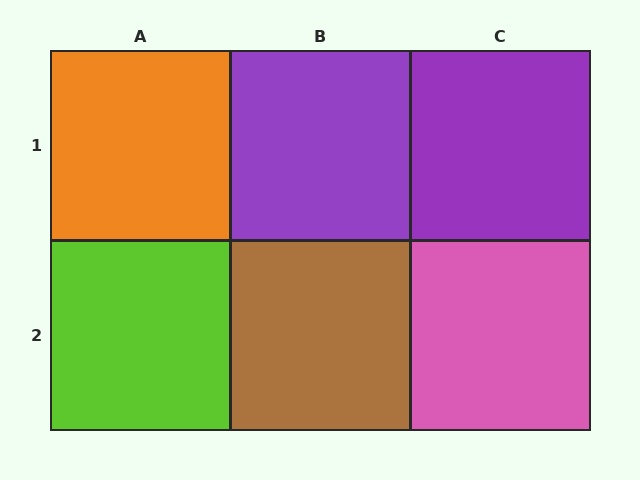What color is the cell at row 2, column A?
Lime.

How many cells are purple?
2 cells are purple.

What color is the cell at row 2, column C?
Pink.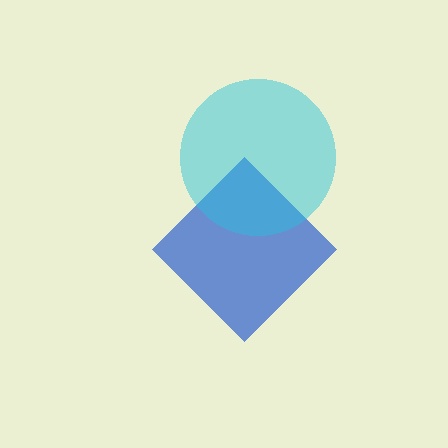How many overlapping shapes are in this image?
There are 2 overlapping shapes in the image.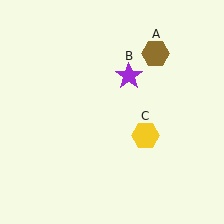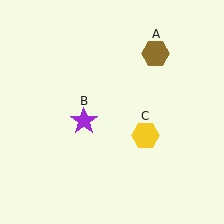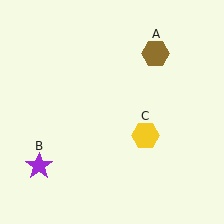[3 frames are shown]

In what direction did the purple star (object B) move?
The purple star (object B) moved down and to the left.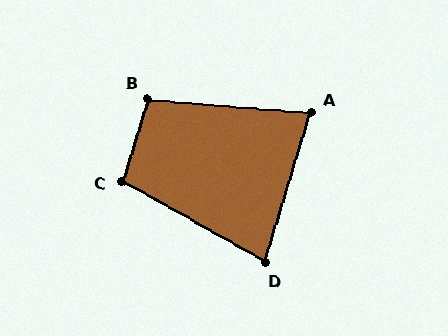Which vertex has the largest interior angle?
B, at approximately 102 degrees.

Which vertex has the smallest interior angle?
D, at approximately 78 degrees.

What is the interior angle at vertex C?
Approximately 102 degrees (obtuse).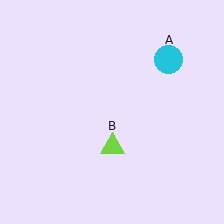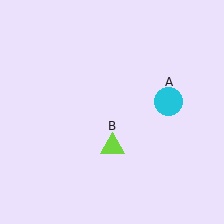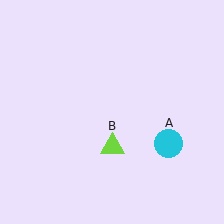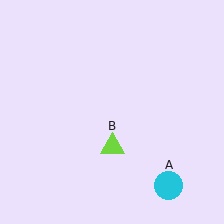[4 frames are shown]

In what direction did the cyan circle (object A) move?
The cyan circle (object A) moved down.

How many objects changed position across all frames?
1 object changed position: cyan circle (object A).